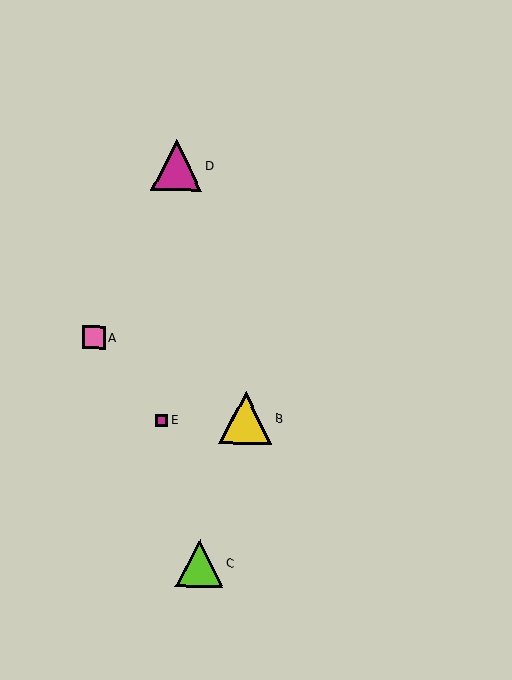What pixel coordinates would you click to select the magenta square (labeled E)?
Click at (162, 420) to select the magenta square E.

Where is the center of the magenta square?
The center of the magenta square is at (162, 420).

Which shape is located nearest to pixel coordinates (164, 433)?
The magenta square (labeled E) at (162, 420) is nearest to that location.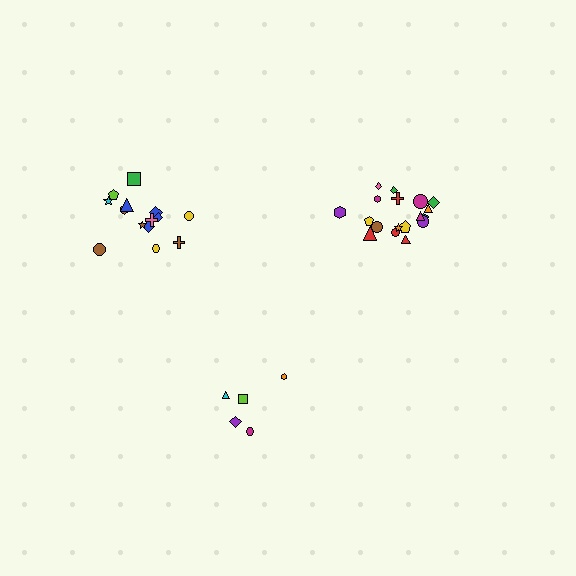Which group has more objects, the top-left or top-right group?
The top-right group.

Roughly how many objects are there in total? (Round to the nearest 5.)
Roughly 40 objects in total.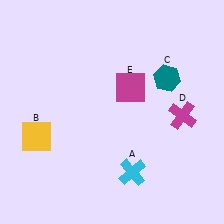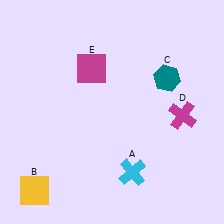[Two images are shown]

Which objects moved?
The objects that moved are: the yellow square (B), the magenta square (E).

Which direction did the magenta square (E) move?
The magenta square (E) moved left.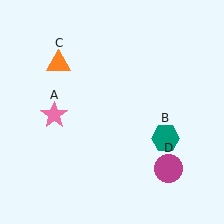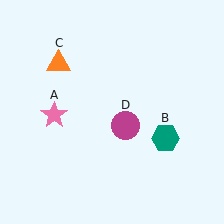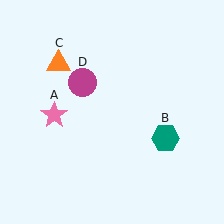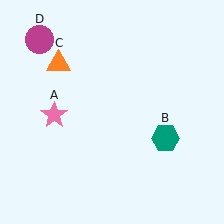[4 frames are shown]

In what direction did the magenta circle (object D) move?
The magenta circle (object D) moved up and to the left.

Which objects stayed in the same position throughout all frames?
Pink star (object A) and teal hexagon (object B) and orange triangle (object C) remained stationary.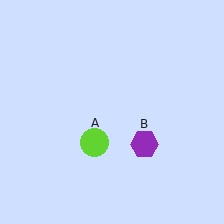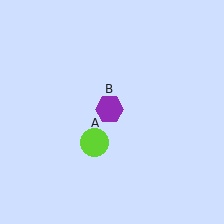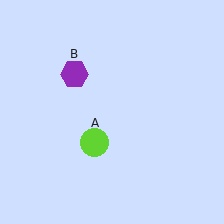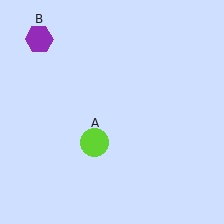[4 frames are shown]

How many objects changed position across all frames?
1 object changed position: purple hexagon (object B).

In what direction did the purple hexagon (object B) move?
The purple hexagon (object B) moved up and to the left.